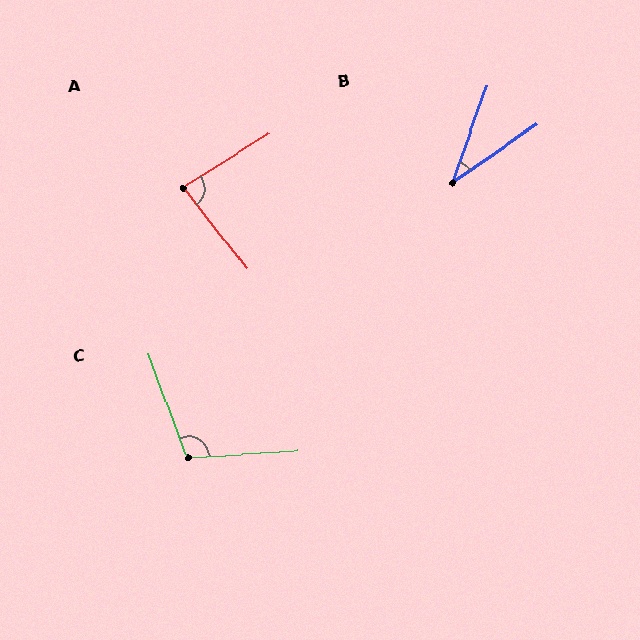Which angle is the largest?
C, at approximately 107 degrees.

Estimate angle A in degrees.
Approximately 84 degrees.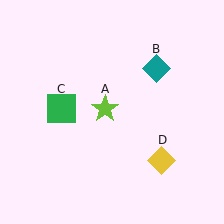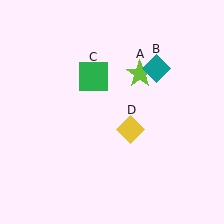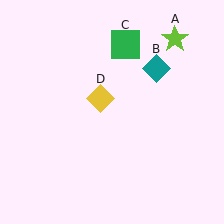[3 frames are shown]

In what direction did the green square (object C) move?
The green square (object C) moved up and to the right.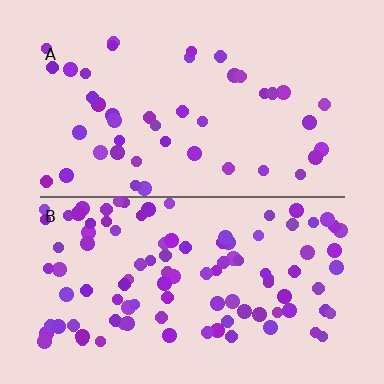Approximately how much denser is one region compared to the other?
Approximately 2.4× — region B over region A.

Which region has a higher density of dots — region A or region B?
B (the bottom).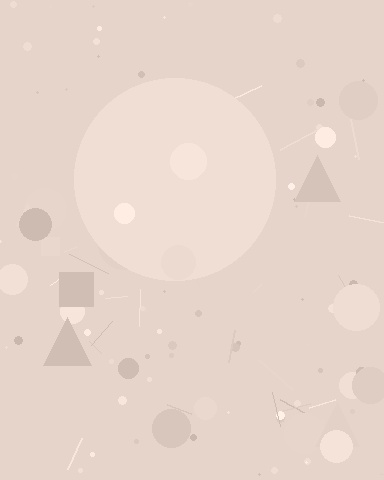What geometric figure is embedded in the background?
A circle is embedded in the background.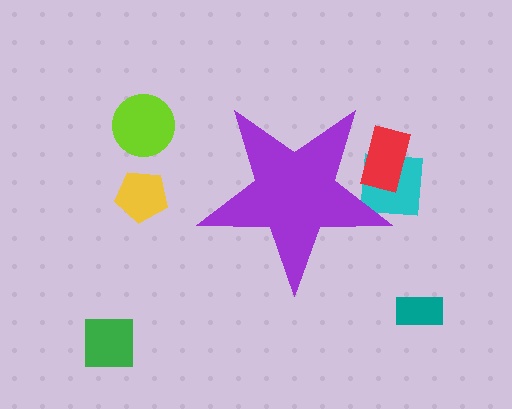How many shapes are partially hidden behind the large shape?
2 shapes are partially hidden.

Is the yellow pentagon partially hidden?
No, the yellow pentagon is fully visible.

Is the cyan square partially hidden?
Yes, the cyan square is partially hidden behind the purple star.